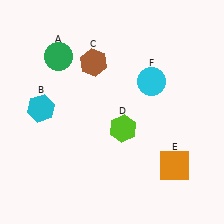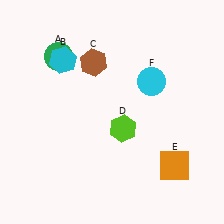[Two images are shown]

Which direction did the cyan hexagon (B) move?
The cyan hexagon (B) moved up.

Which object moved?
The cyan hexagon (B) moved up.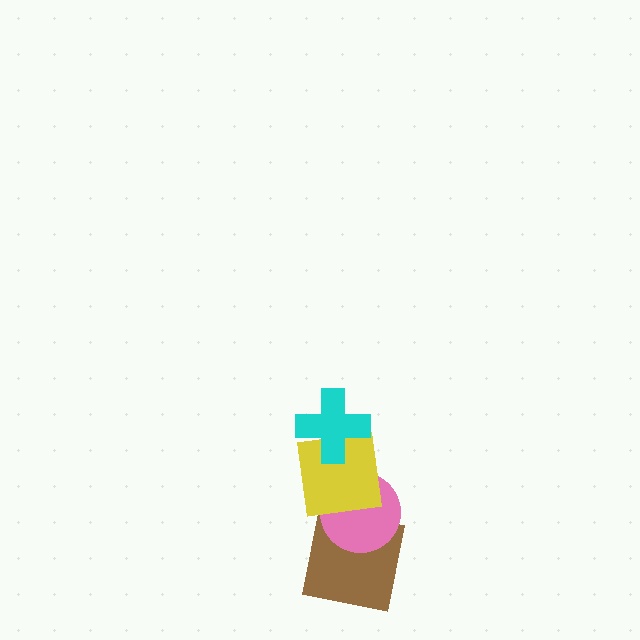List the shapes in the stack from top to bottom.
From top to bottom: the cyan cross, the yellow square, the pink circle, the brown square.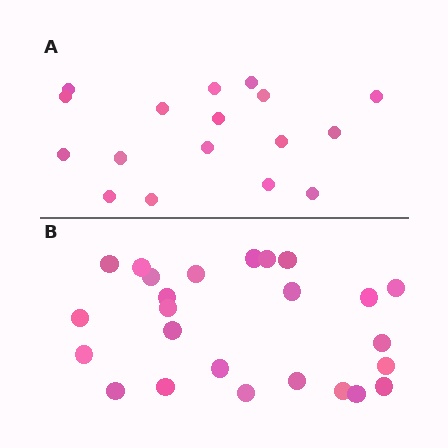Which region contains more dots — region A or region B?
Region B (the bottom region) has more dots.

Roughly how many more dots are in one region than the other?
Region B has roughly 8 or so more dots than region A.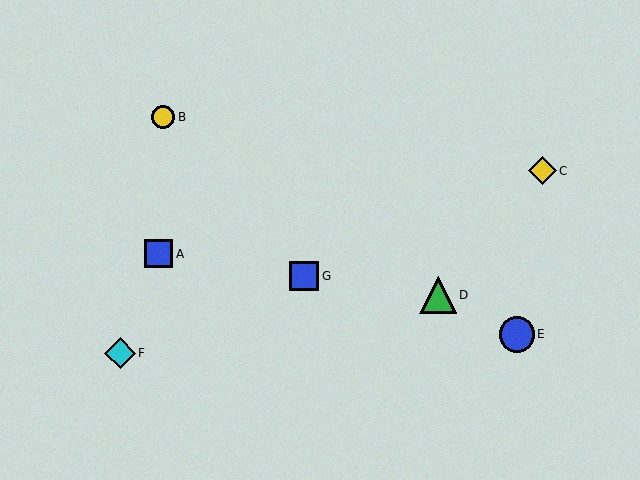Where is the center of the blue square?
The center of the blue square is at (159, 254).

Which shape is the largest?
The green triangle (labeled D) is the largest.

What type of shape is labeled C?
Shape C is a yellow diamond.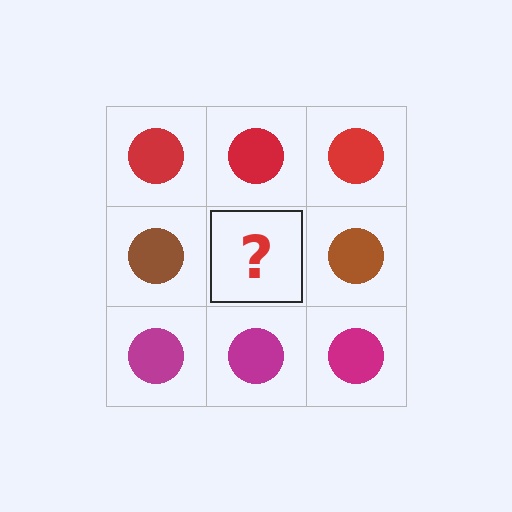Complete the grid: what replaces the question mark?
The question mark should be replaced with a brown circle.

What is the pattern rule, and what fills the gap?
The rule is that each row has a consistent color. The gap should be filled with a brown circle.